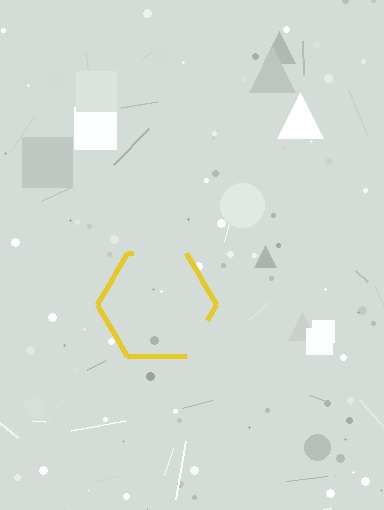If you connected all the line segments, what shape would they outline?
They would outline a hexagon.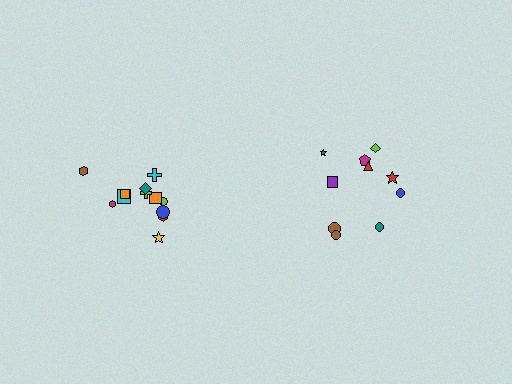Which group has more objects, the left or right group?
The left group.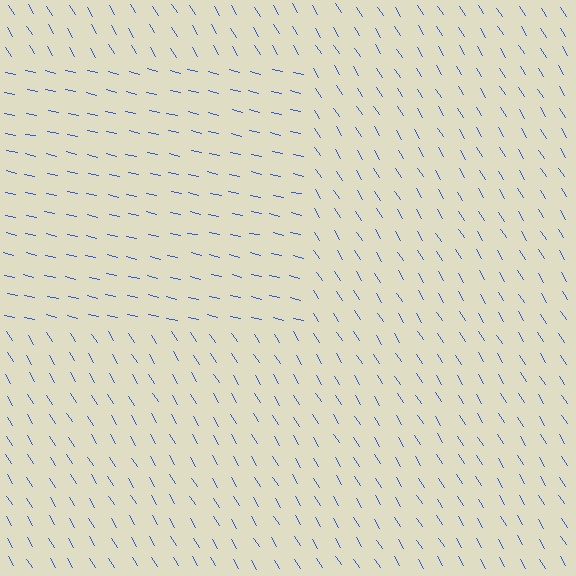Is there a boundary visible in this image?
Yes, there is a texture boundary formed by a change in line orientation.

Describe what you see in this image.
The image is filled with small blue line segments. A rectangle region in the image has lines oriented differently from the surrounding lines, creating a visible texture boundary.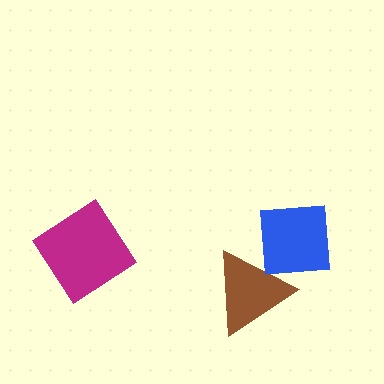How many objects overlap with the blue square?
1 object overlaps with the blue square.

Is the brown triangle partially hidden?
Yes, it is partially covered by another shape.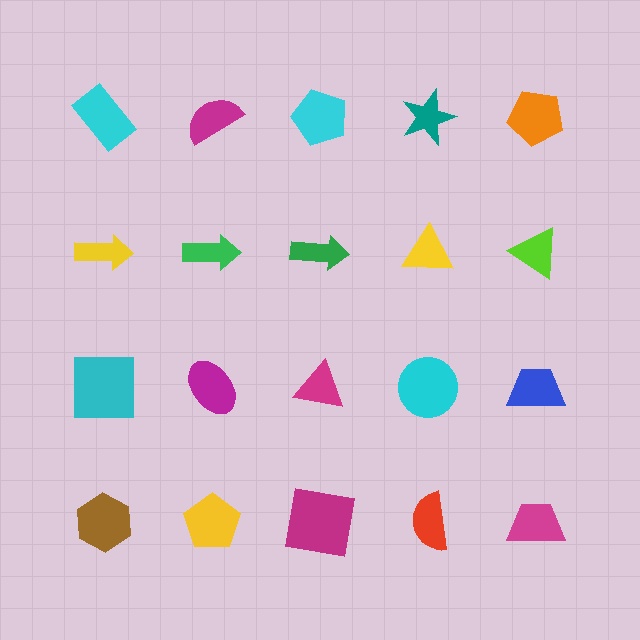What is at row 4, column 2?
A yellow pentagon.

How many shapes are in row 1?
5 shapes.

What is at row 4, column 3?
A magenta square.